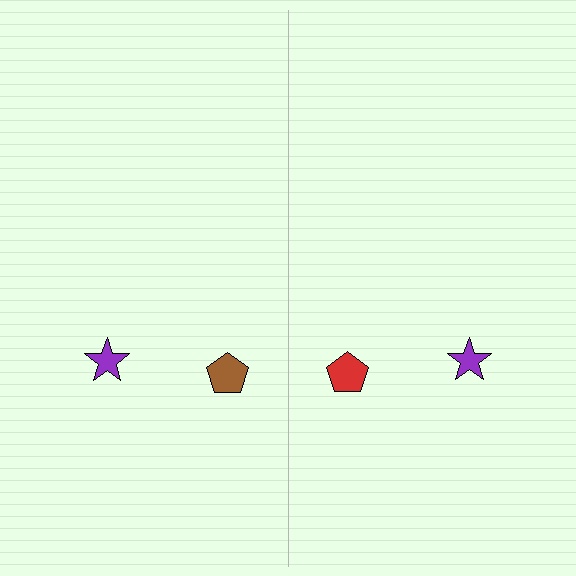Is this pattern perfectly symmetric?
No, the pattern is not perfectly symmetric. The red pentagon on the right side breaks the symmetry — its mirror counterpart is brown.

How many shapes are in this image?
There are 4 shapes in this image.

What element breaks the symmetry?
The red pentagon on the right side breaks the symmetry — its mirror counterpart is brown.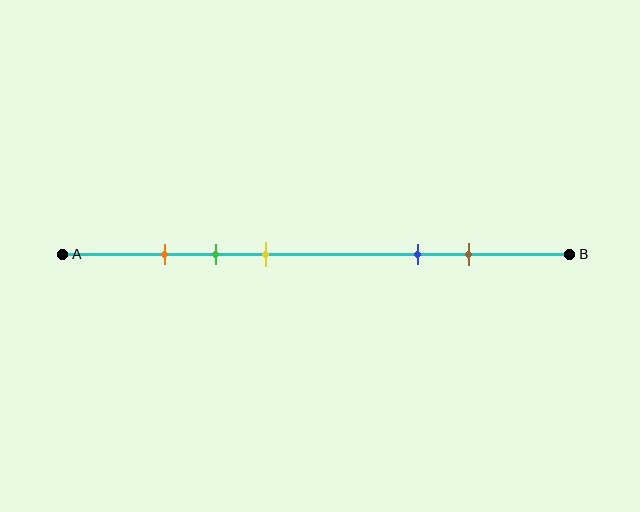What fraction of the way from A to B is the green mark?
The green mark is approximately 30% (0.3) of the way from A to B.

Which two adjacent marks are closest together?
The orange and green marks are the closest adjacent pair.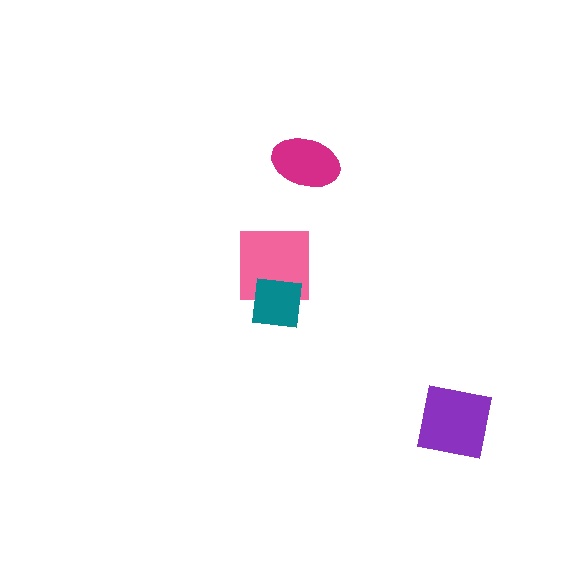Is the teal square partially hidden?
No, no other shape covers it.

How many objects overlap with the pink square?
1 object overlaps with the pink square.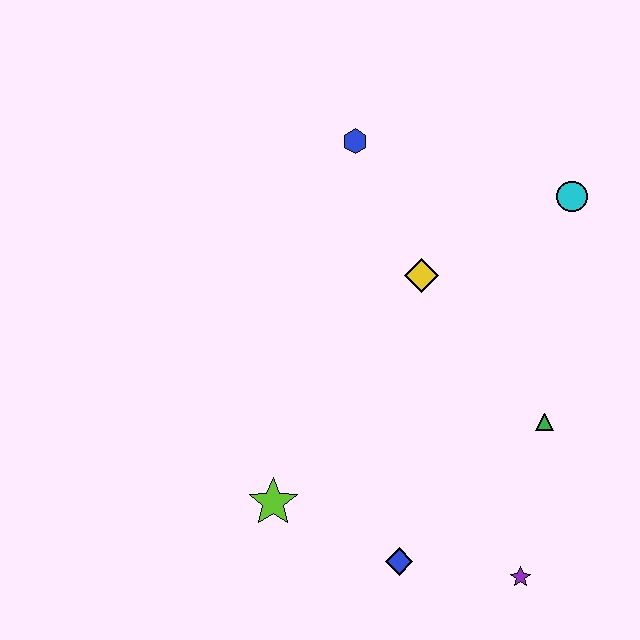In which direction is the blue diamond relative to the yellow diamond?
The blue diamond is below the yellow diamond.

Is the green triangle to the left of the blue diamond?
No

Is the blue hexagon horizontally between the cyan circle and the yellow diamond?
No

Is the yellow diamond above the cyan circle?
No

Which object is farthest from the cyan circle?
The lime star is farthest from the cyan circle.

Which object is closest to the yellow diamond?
The blue hexagon is closest to the yellow diamond.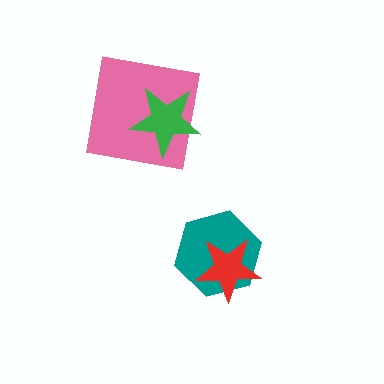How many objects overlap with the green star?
1 object overlaps with the green star.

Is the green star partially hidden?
No, no other shape covers it.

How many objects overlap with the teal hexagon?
1 object overlaps with the teal hexagon.